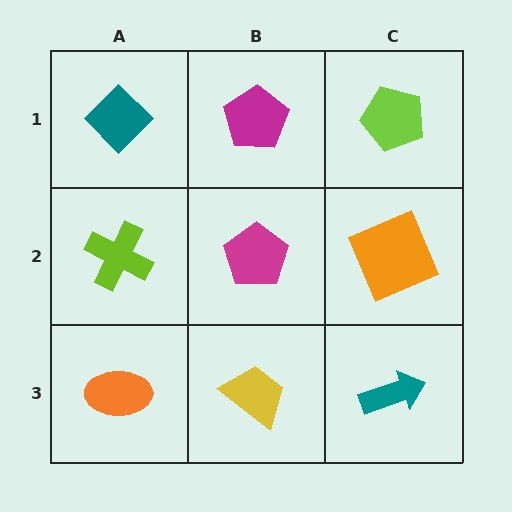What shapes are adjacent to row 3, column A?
A lime cross (row 2, column A), a yellow trapezoid (row 3, column B).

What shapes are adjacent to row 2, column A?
A teal diamond (row 1, column A), an orange ellipse (row 3, column A), a magenta pentagon (row 2, column B).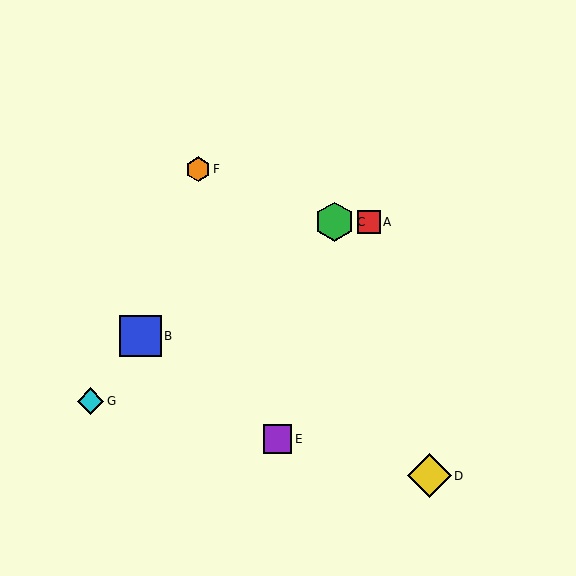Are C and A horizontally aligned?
Yes, both are at y≈222.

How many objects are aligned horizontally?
2 objects (A, C) are aligned horizontally.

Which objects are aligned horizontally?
Objects A, C are aligned horizontally.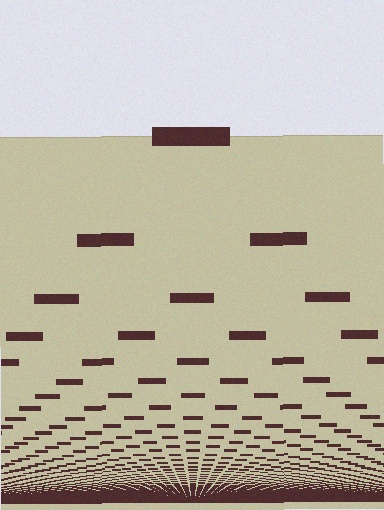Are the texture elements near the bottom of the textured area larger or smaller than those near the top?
Smaller. The gradient is inverted — elements near the bottom are smaller and denser.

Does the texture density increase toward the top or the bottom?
Density increases toward the bottom.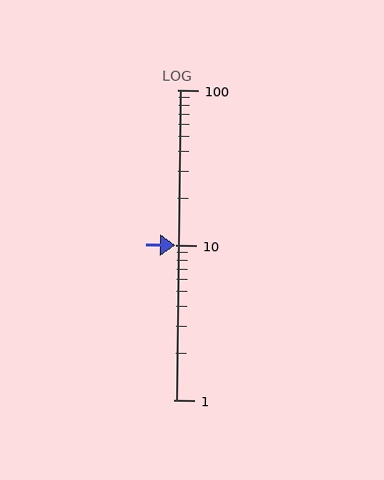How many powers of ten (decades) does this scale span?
The scale spans 2 decades, from 1 to 100.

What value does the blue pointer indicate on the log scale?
The pointer indicates approximately 10.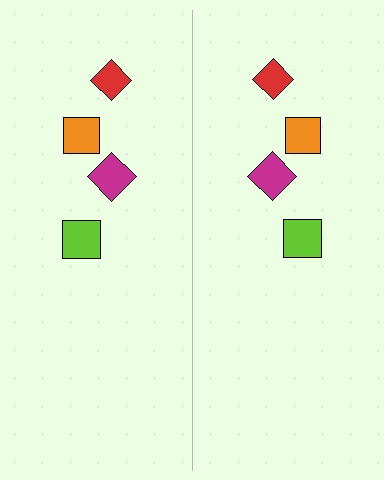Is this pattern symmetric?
Yes, this pattern has bilateral (reflection) symmetry.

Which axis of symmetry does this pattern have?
The pattern has a vertical axis of symmetry running through the center of the image.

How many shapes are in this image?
There are 8 shapes in this image.